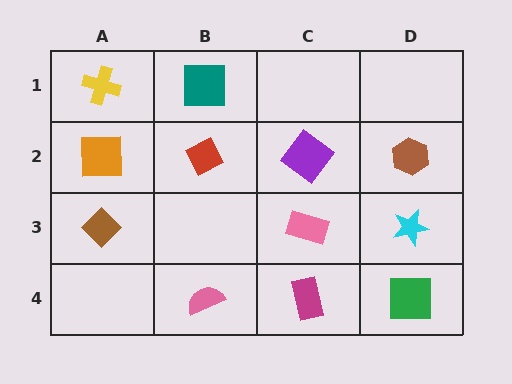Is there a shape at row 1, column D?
No, that cell is empty.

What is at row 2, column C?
A purple diamond.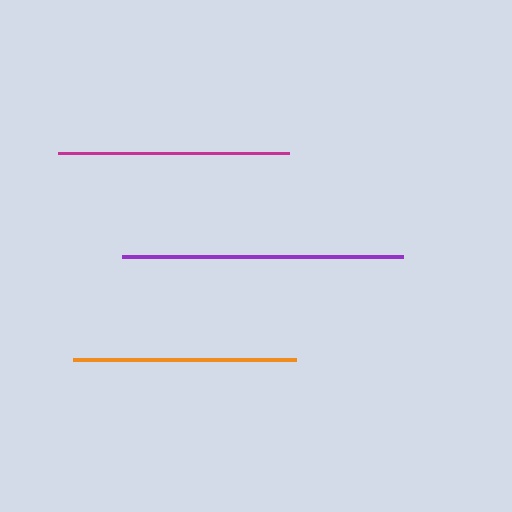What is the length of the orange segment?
The orange segment is approximately 223 pixels long.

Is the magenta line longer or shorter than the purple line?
The purple line is longer than the magenta line.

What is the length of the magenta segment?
The magenta segment is approximately 231 pixels long.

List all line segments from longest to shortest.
From longest to shortest: purple, magenta, orange.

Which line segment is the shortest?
The orange line is the shortest at approximately 223 pixels.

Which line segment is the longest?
The purple line is the longest at approximately 281 pixels.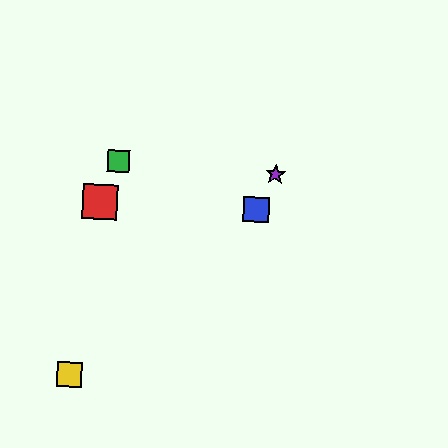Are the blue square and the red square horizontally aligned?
Yes, both are at y≈210.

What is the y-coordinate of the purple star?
The purple star is at y≈174.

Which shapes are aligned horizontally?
The red square, the blue square are aligned horizontally.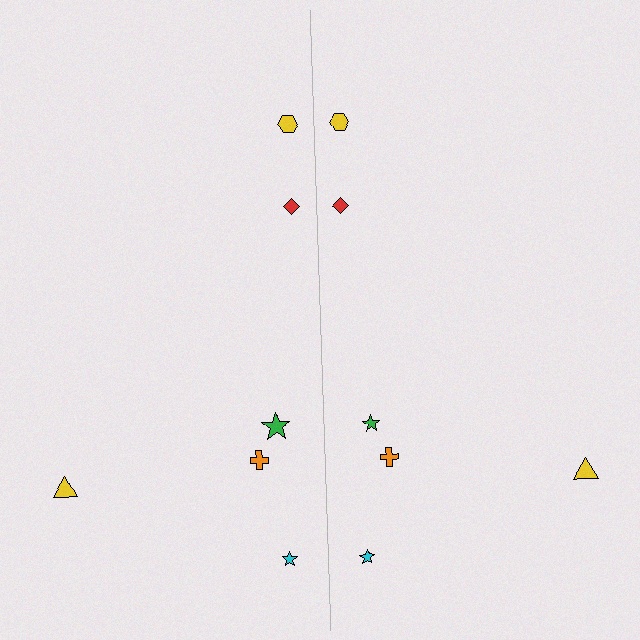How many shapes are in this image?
There are 12 shapes in this image.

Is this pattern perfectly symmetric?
No, the pattern is not perfectly symmetric. The green star on the right side has a different size than its mirror counterpart.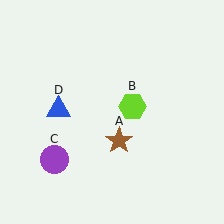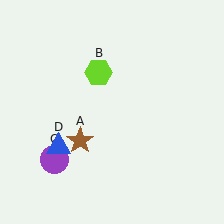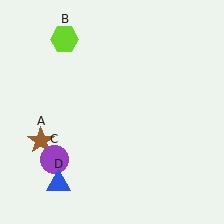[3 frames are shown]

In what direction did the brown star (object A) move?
The brown star (object A) moved left.